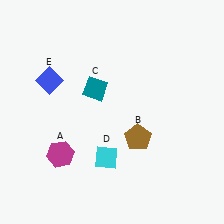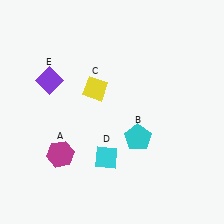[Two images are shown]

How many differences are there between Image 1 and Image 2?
There are 3 differences between the two images.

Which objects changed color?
B changed from brown to cyan. C changed from teal to yellow. E changed from blue to purple.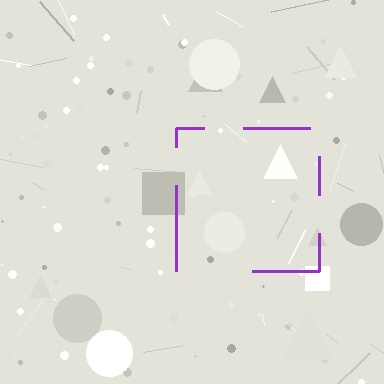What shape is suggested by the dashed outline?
The dashed outline suggests a square.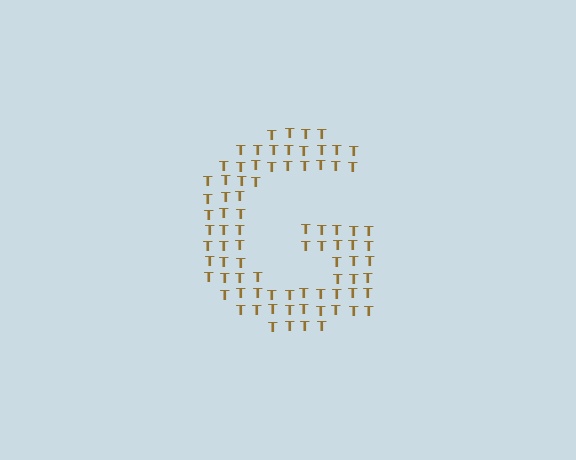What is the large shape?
The large shape is the letter G.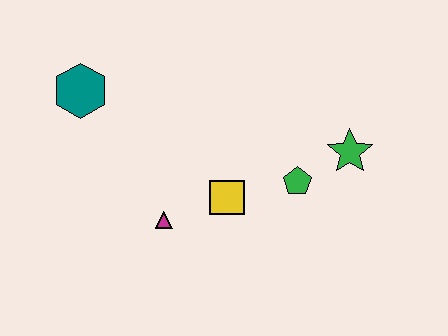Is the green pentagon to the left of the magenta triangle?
No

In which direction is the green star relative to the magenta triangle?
The green star is to the right of the magenta triangle.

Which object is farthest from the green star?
The teal hexagon is farthest from the green star.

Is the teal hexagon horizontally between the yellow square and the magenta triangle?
No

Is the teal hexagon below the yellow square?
No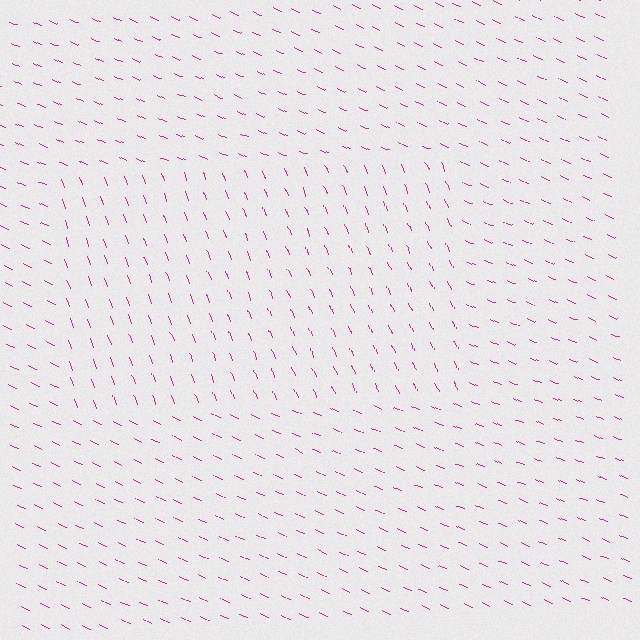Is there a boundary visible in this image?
Yes, there is a texture boundary formed by a change in line orientation.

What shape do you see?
I see a rectangle.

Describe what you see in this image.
The image is filled with small magenta line segments. A rectangle region in the image has lines oriented differently from the surrounding lines, creating a visible texture boundary.